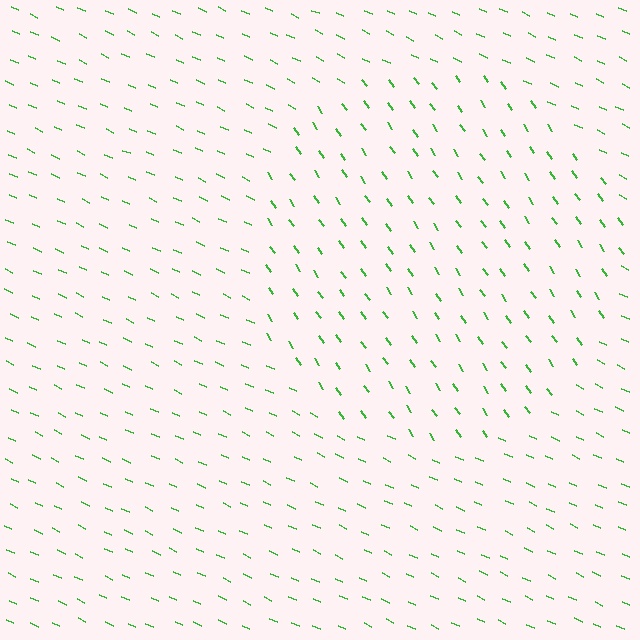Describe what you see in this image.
The image is filled with small green line segments. A circle region in the image has lines oriented differently from the surrounding lines, creating a visible texture boundary.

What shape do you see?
I see a circle.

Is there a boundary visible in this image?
Yes, there is a texture boundary formed by a change in line orientation.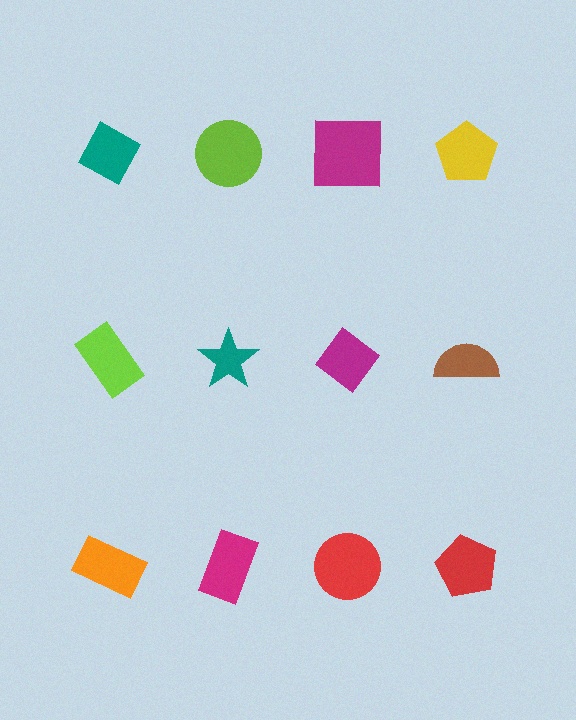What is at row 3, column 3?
A red circle.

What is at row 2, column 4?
A brown semicircle.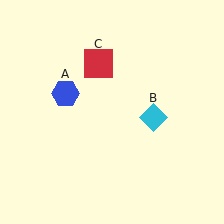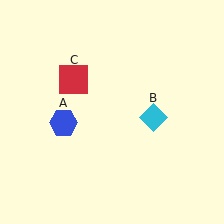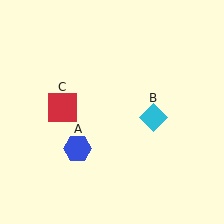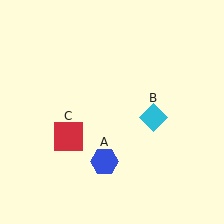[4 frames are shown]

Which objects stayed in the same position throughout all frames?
Cyan diamond (object B) remained stationary.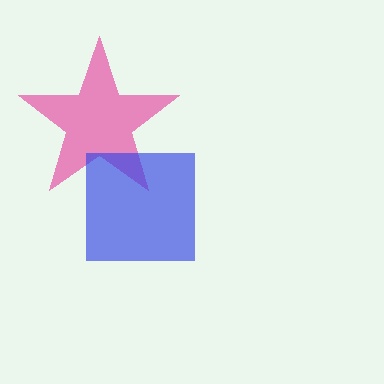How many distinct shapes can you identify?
There are 2 distinct shapes: a pink star, a blue square.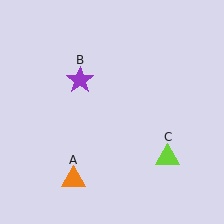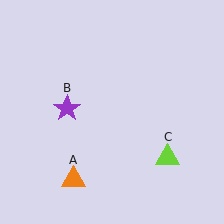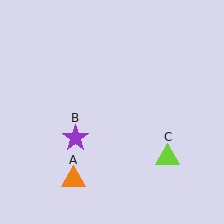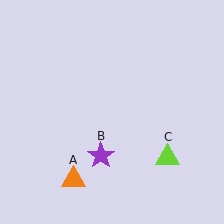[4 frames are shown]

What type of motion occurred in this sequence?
The purple star (object B) rotated counterclockwise around the center of the scene.